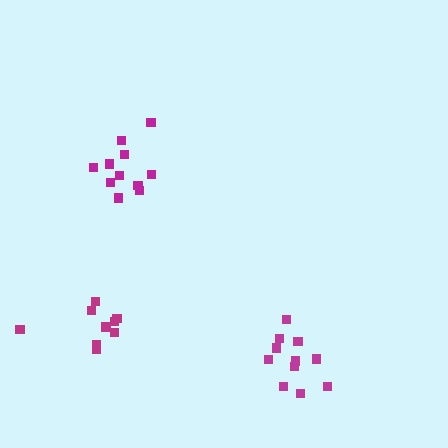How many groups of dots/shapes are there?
There are 3 groups.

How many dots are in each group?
Group 1: 11 dots, Group 2: 11 dots, Group 3: 9 dots (31 total).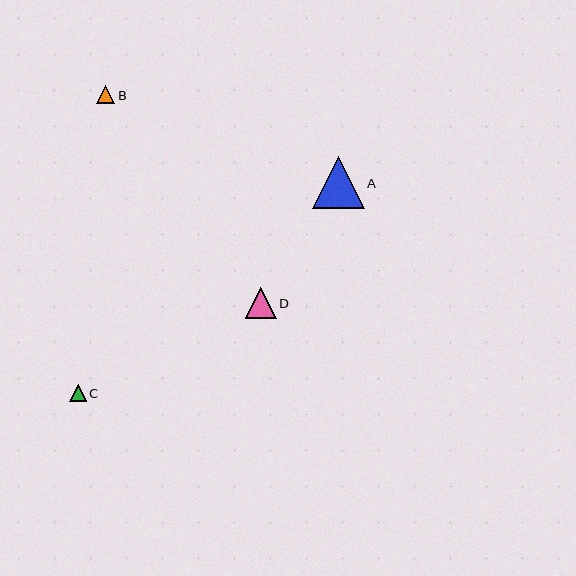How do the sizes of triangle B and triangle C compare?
Triangle B and triangle C are approximately the same size.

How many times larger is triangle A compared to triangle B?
Triangle A is approximately 2.9 times the size of triangle B.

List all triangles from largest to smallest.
From largest to smallest: A, D, B, C.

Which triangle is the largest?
Triangle A is the largest with a size of approximately 52 pixels.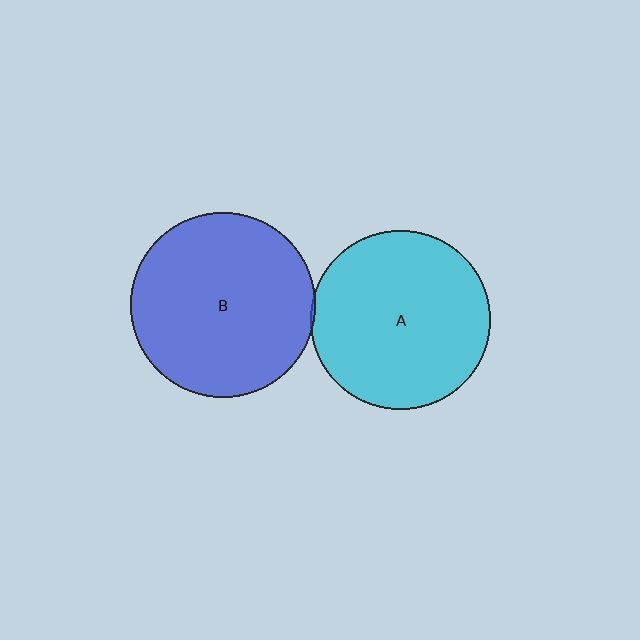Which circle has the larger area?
Circle B (blue).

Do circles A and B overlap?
Yes.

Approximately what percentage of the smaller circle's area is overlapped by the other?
Approximately 5%.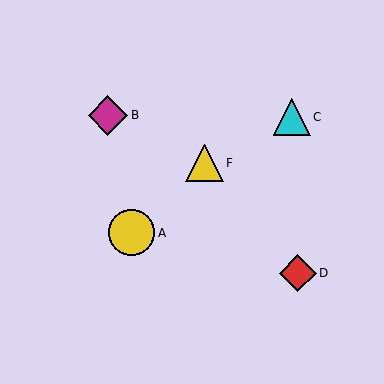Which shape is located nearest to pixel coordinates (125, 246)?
The yellow circle (labeled A) at (132, 233) is nearest to that location.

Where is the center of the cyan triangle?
The center of the cyan triangle is at (292, 117).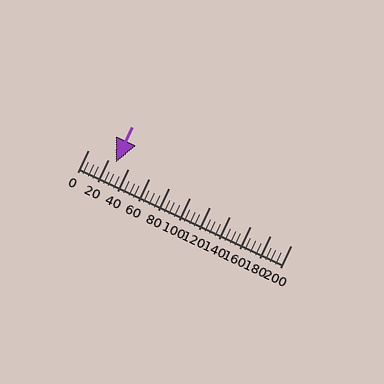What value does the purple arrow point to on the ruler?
The purple arrow points to approximately 28.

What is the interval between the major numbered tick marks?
The major tick marks are spaced 20 units apart.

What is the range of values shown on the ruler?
The ruler shows values from 0 to 200.